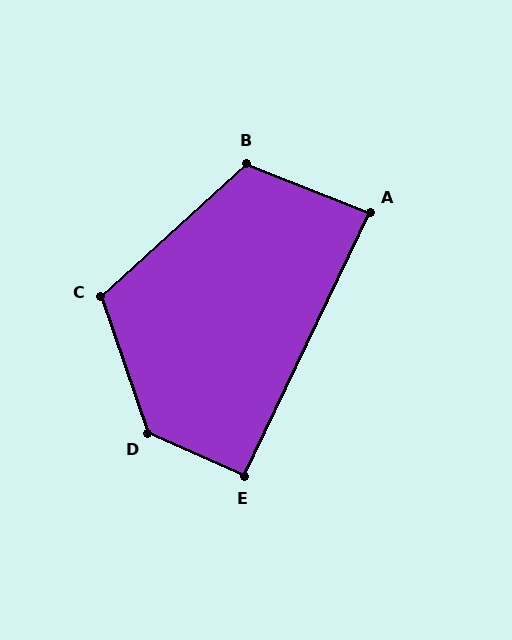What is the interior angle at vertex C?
Approximately 113 degrees (obtuse).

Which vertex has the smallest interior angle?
A, at approximately 86 degrees.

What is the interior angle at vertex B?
Approximately 116 degrees (obtuse).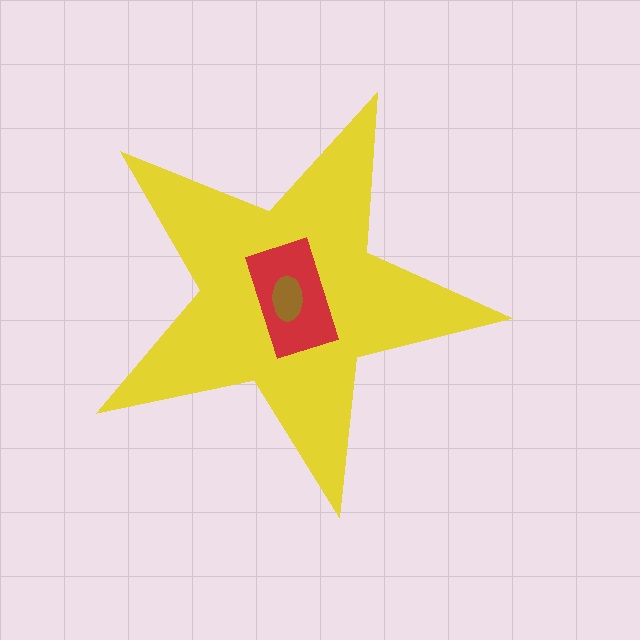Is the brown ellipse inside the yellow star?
Yes.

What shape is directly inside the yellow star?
The red rectangle.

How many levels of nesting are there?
3.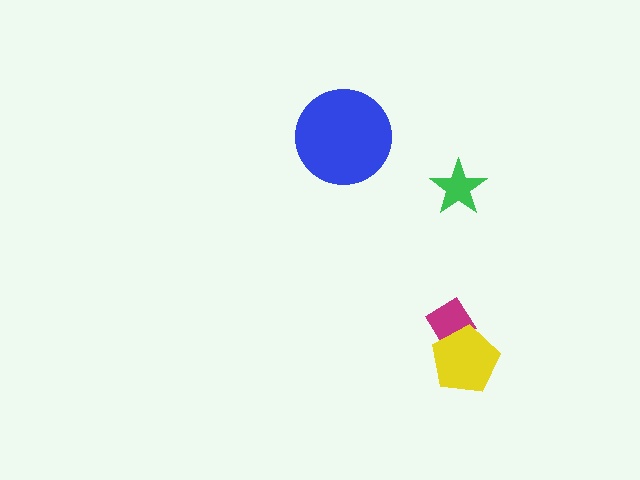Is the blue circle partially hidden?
No, no other shape covers it.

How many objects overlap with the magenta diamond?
1 object overlaps with the magenta diamond.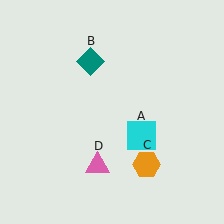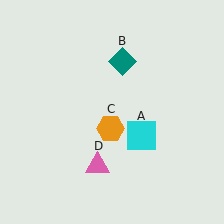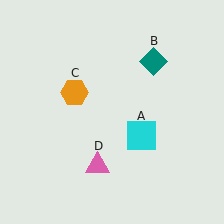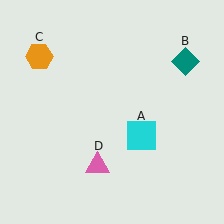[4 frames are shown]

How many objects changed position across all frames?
2 objects changed position: teal diamond (object B), orange hexagon (object C).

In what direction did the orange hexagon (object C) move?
The orange hexagon (object C) moved up and to the left.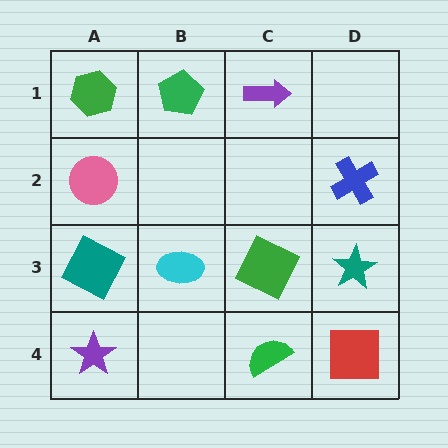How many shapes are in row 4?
3 shapes.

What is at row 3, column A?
A teal square.